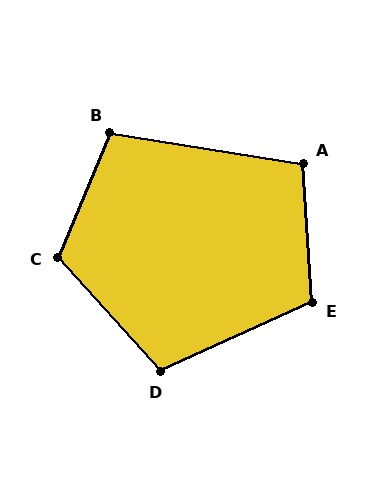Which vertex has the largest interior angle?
C, at approximately 116 degrees.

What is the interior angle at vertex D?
Approximately 107 degrees (obtuse).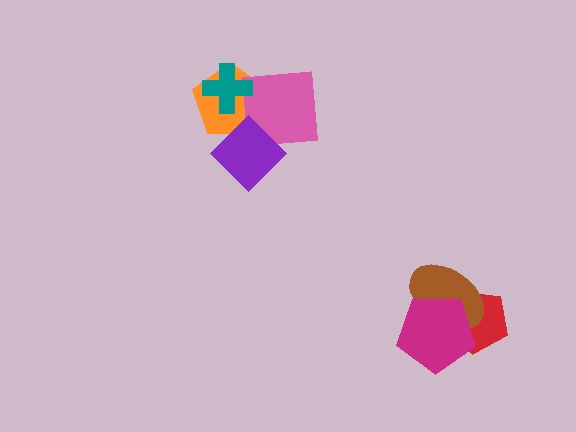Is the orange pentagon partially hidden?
Yes, it is partially covered by another shape.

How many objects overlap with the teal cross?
2 objects overlap with the teal cross.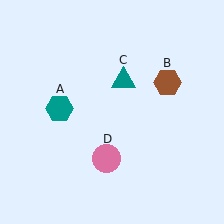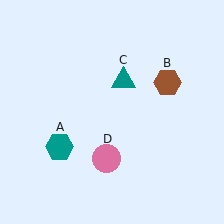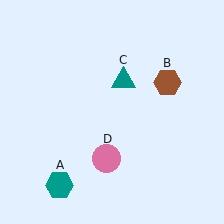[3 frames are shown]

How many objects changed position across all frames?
1 object changed position: teal hexagon (object A).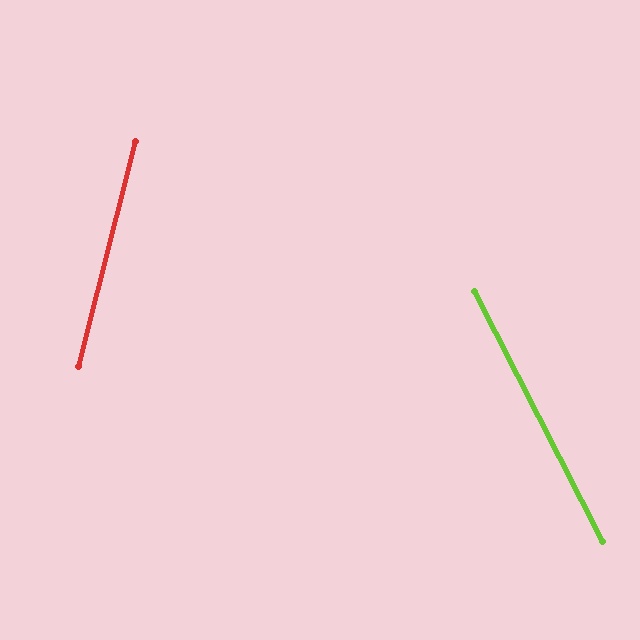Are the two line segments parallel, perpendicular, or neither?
Neither parallel nor perpendicular — they differ by about 41°.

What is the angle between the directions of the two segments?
Approximately 41 degrees.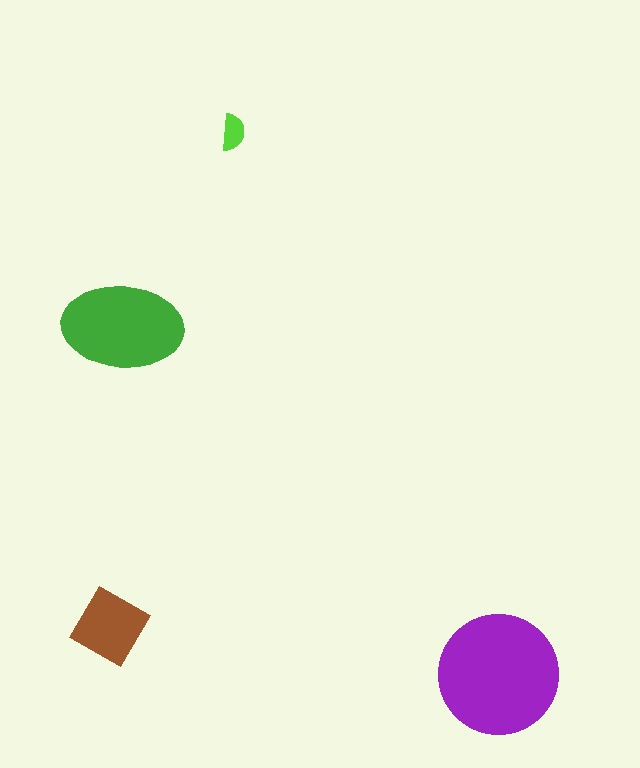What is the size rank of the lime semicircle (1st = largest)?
4th.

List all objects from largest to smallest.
The purple circle, the green ellipse, the brown diamond, the lime semicircle.